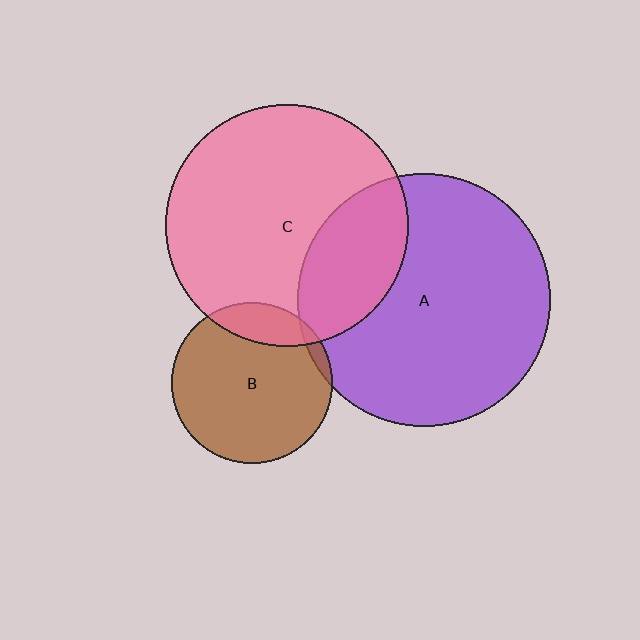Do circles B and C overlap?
Yes.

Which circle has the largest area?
Circle A (purple).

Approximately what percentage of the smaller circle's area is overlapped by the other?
Approximately 15%.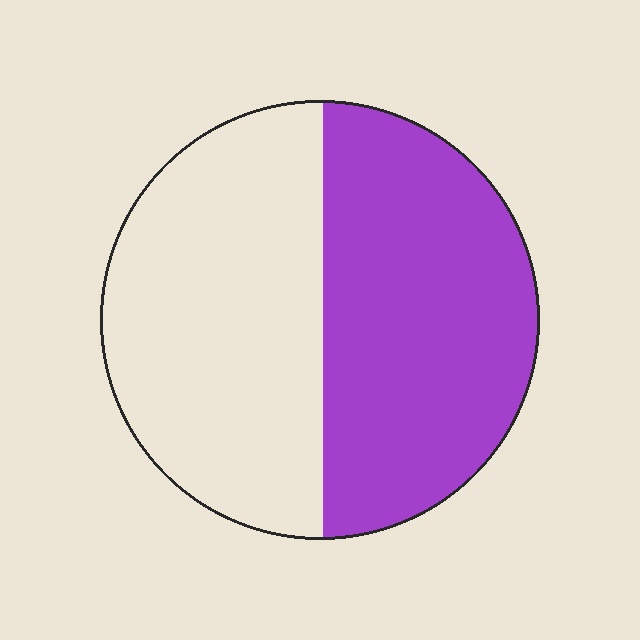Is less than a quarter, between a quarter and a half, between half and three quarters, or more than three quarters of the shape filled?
Between a quarter and a half.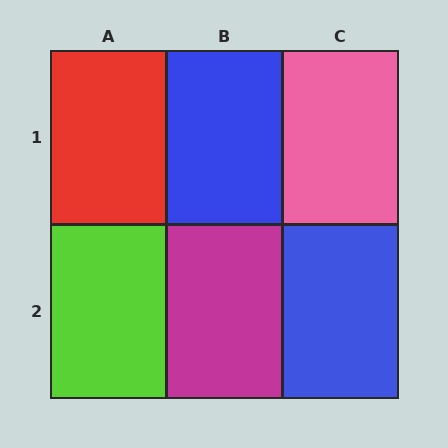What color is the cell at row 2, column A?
Lime.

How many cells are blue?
2 cells are blue.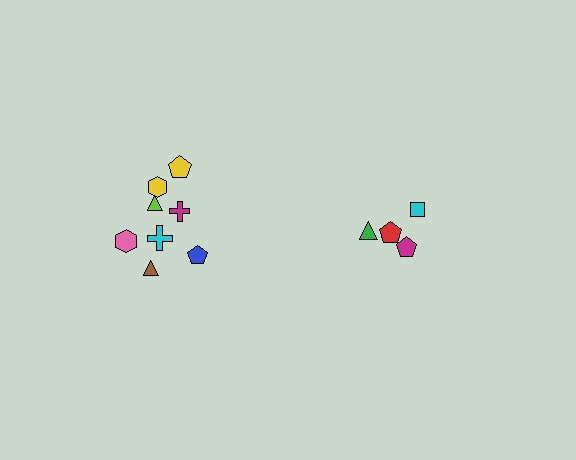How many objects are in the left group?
There are 8 objects.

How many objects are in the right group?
There are 4 objects.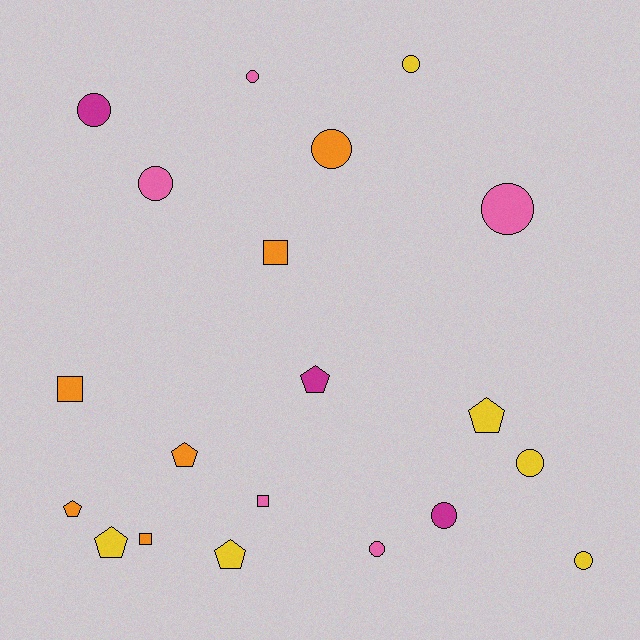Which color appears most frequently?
Orange, with 6 objects.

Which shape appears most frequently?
Circle, with 10 objects.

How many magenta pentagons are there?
There is 1 magenta pentagon.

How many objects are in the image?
There are 20 objects.